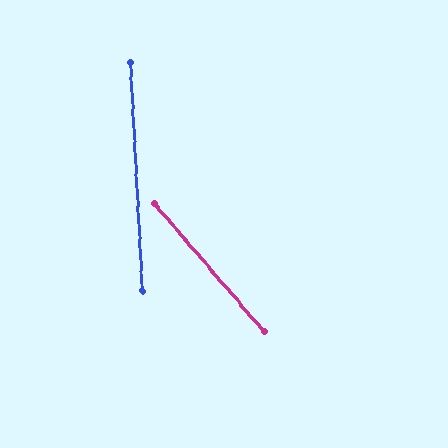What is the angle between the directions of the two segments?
Approximately 38 degrees.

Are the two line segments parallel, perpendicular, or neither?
Neither parallel nor perpendicular — they differ by about 38°.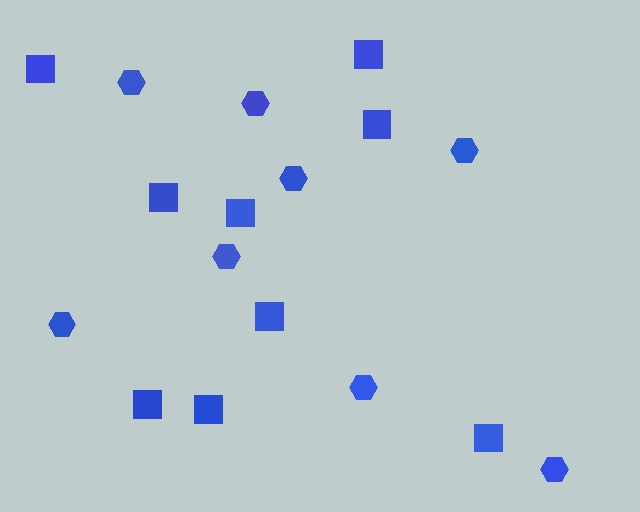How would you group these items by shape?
There are 2 groups: one group of hexagons (8) and one group of squares (9).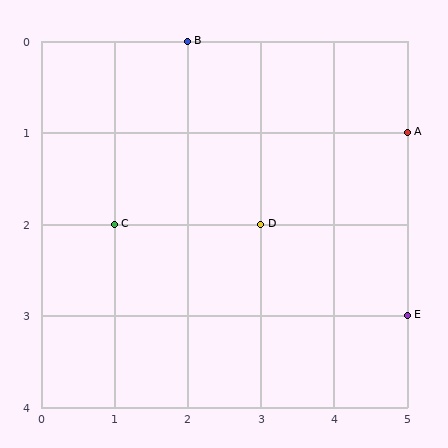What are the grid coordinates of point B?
Point B is at grid coordinates (2, 0).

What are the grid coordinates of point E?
Point E is at grid coordinates (5, 3).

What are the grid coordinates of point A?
Point A is at grid coordinates (5, 1).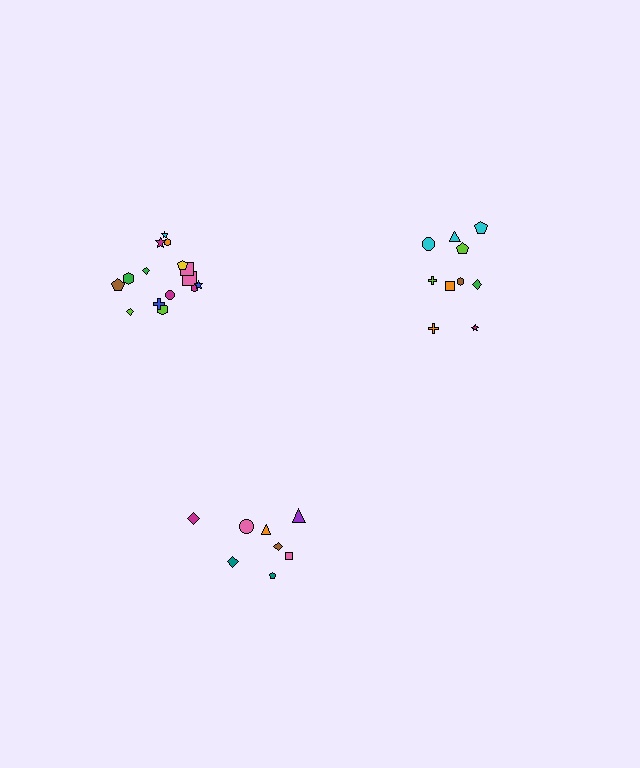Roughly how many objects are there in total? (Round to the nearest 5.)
Roughly 35 objects in total.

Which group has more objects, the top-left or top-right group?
The top-left group.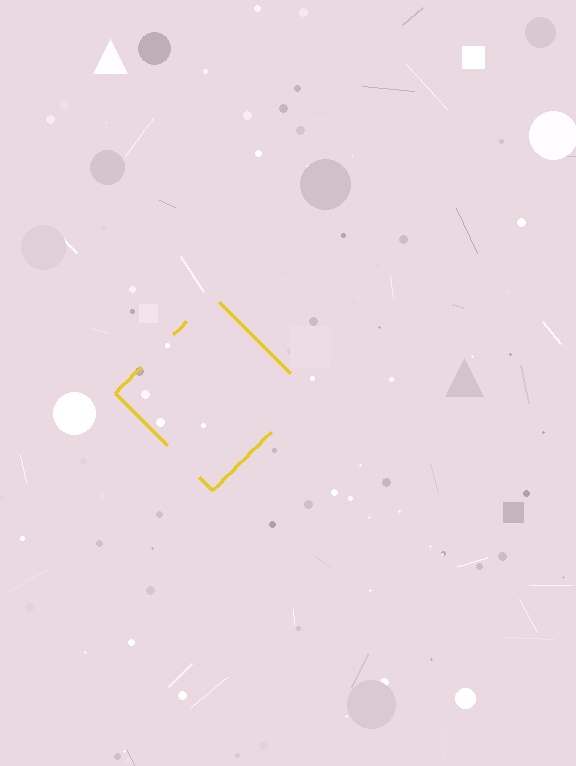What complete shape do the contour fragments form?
The contour fragments form a diamond.